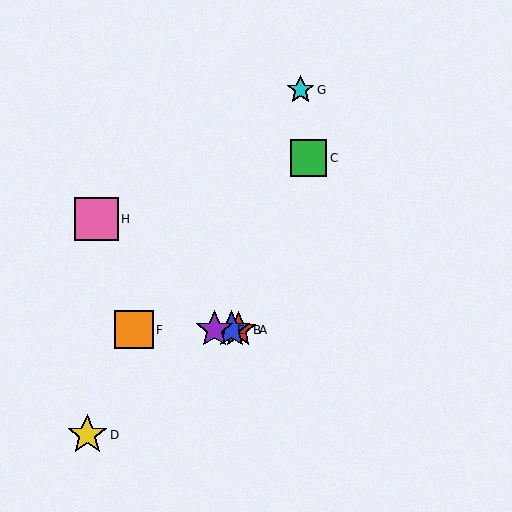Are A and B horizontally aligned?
Yes, both are at y≈330.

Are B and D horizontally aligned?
No, B is at y≈330 and D is at y≈435.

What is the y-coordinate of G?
Object G is at y≈90.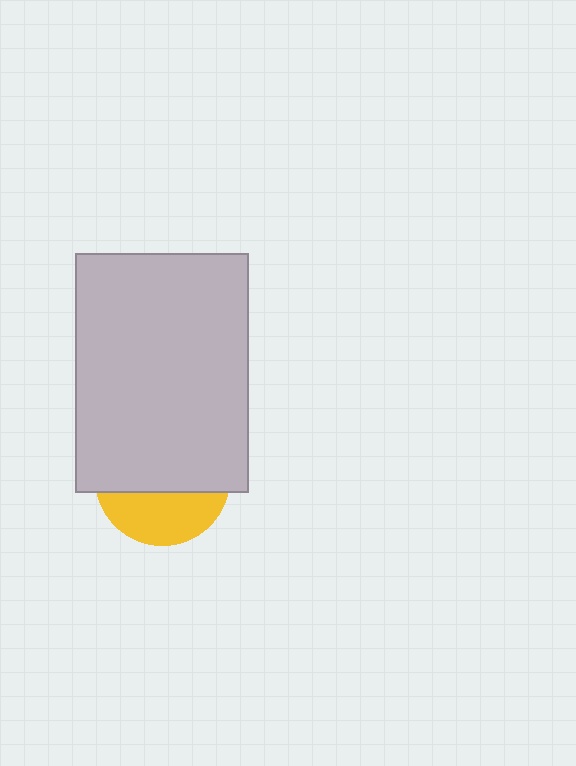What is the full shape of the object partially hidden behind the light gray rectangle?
The partially hidden object is a yellow circle.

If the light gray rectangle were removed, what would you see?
You would see the complete yellow circle.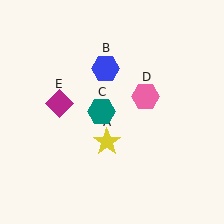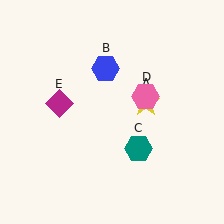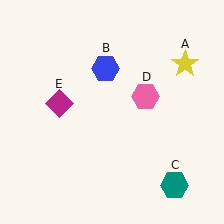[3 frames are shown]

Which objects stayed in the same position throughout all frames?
Blue hexagon (object B) and pink hexagon (object D) and magenta diamond (object E) remained stationary.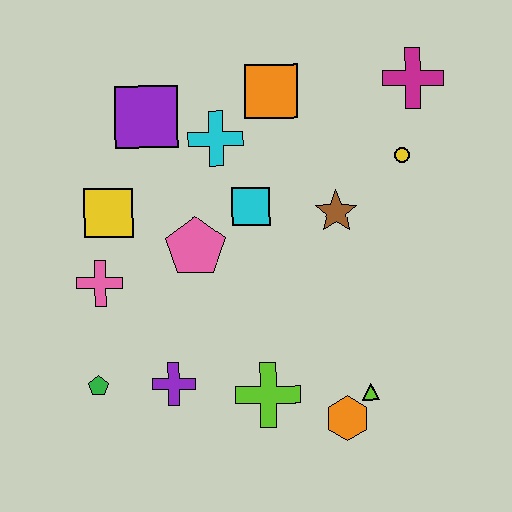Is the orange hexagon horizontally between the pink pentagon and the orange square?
No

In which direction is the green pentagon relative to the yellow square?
The green pentagon is below the yellow square.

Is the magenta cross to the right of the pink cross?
Yes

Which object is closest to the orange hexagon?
The lime triangle is closest to the orange hexagon.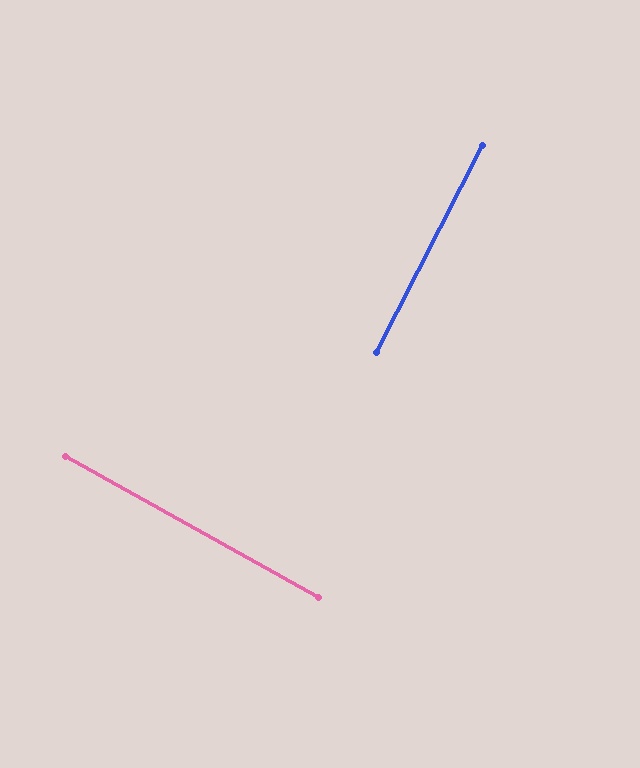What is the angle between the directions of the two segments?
Approximately 88 degrees.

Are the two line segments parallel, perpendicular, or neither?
Perpendicular — they meet at approximately 88°.